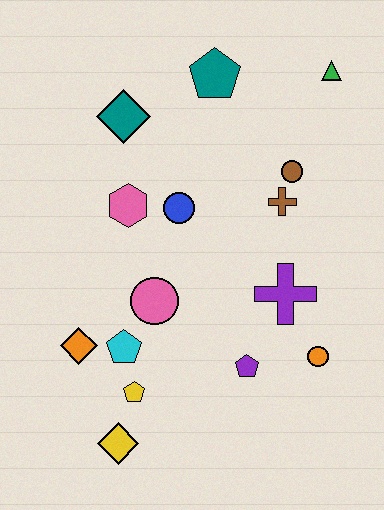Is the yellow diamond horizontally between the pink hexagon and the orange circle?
No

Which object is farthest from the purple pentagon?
The green triangle is farthest from the purple pentagon.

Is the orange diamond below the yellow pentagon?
No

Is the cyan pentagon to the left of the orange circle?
Yes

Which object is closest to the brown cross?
The brown circle is closest to the brown cross.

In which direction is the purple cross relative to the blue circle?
The purple cross is to the right of the blue circle.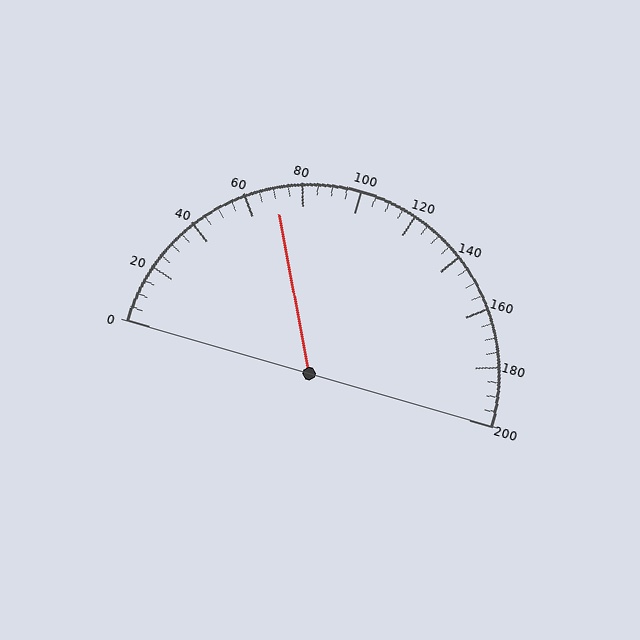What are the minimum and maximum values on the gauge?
The gauge ranges from 0 to 200.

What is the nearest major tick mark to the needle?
The nearest major tick mark is 80.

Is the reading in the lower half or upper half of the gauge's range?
The reading is in the lower half of the range (0 to 200).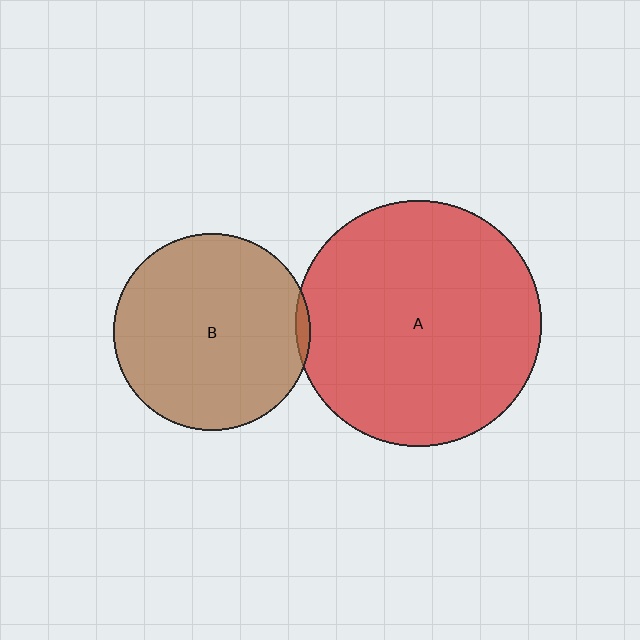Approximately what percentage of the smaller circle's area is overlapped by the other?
Approximately 5%.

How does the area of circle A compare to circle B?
Approximately 1.6 times.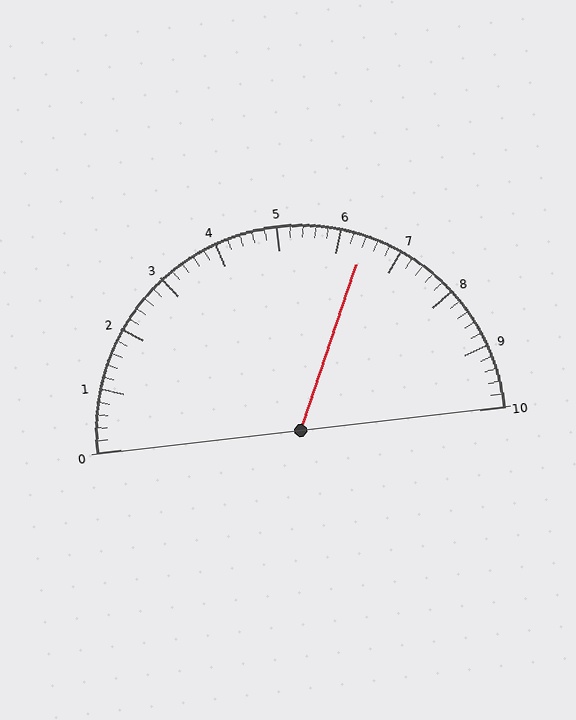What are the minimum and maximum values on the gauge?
The gauge ranges from 0 to 10.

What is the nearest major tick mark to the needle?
The nearest major tick mark is 6.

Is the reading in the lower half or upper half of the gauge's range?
The reading is in the upper half of the range (0 to 10).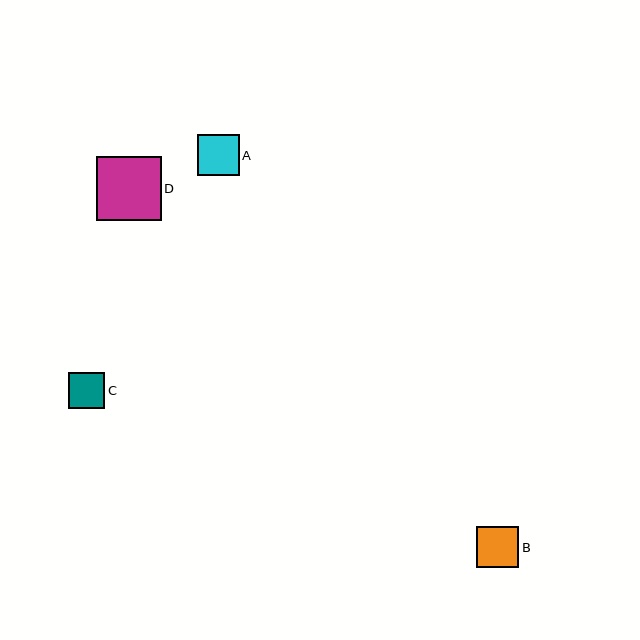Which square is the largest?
Square D is the largest with a size of approximately 64 pixels.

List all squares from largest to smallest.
From largest to smallest: D, A, B, C.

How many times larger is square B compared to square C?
Square B is approximately 1.2 times the size of square C.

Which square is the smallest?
Square C is the smallest with a size of approximately 36 pixels.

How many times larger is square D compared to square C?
Square D is approximately 1.8 times the size of square C.